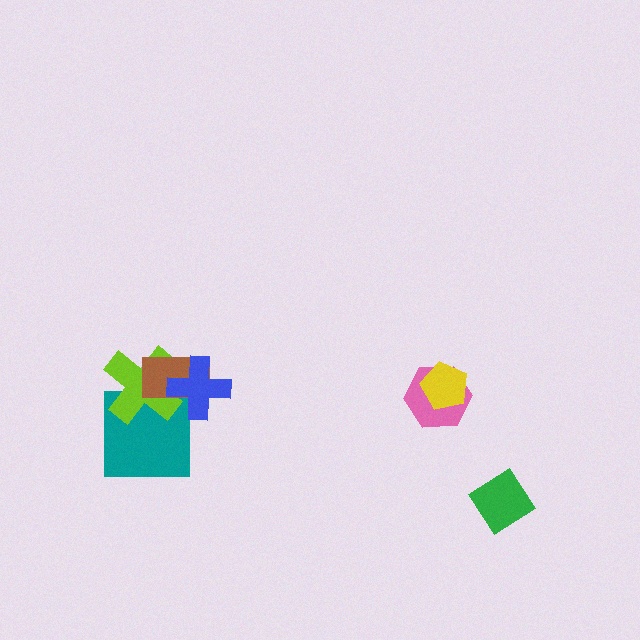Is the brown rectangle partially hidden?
Yes, it is partially covered by another shape.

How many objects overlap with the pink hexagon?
1 object overlaps with the pink hexagon.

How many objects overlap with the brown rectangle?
3 objects overlap with the brown rectangle.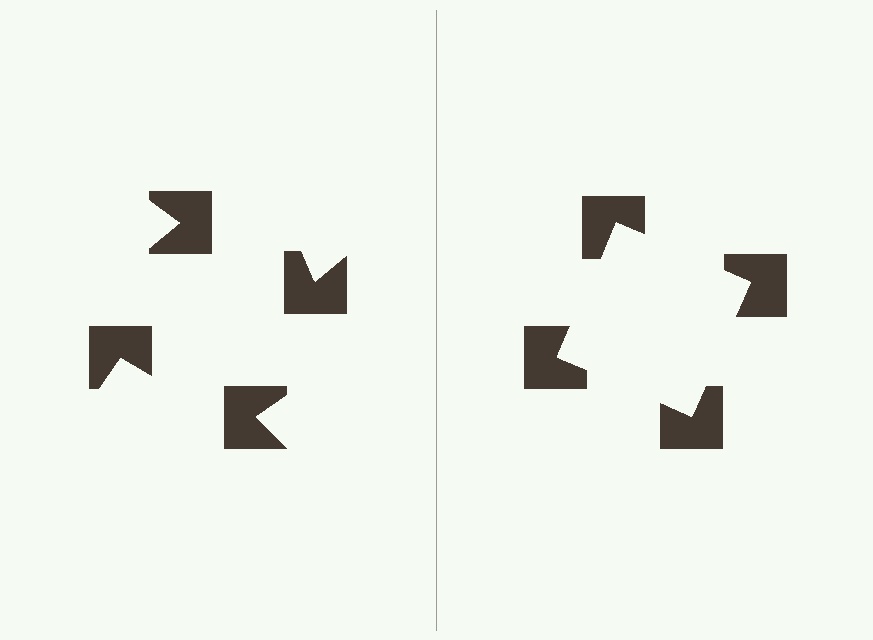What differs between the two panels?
The notched squares are positioned identically on both sides; only the wedge orientations differ. On the right they align to a square; on the left they are misaligned.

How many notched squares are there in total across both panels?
8 — 4 on each side.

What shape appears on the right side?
An illusory square.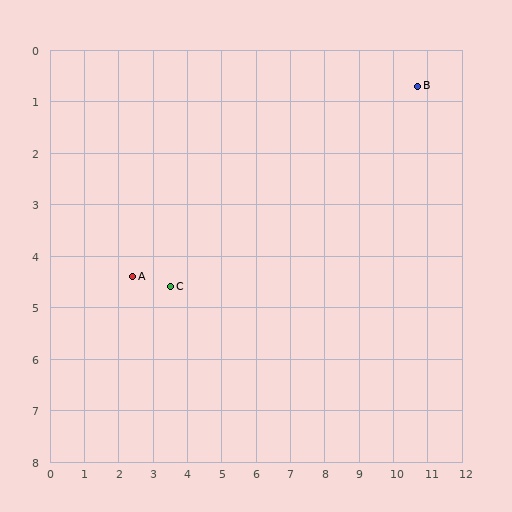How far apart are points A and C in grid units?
Points A and C are about 1.1 grid units apart.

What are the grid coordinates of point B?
Point B is at approximately (10.7, 0.7).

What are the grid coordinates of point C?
Point C is at approximately (3.5, 4.6).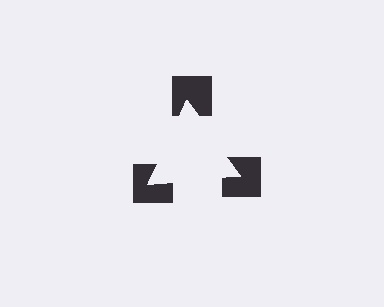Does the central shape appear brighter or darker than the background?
It typically appears slightly brighter than the background, even though no actual brightness change is drawn.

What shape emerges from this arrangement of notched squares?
An illusory triangle — its edges are inferred from the aligned wedge cuts in the notched squares, not physically drawn.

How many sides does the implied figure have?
3 sides.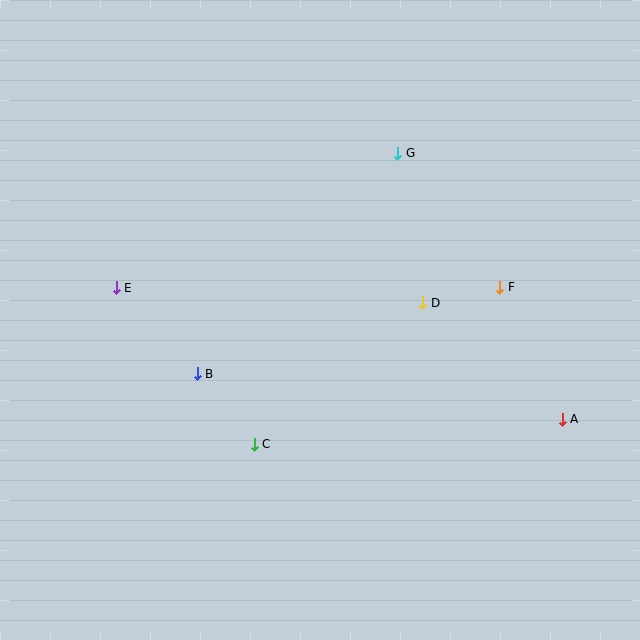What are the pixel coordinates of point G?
Point G is at (398, 153).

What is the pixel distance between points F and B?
The distance between F and B is 314 pixels.